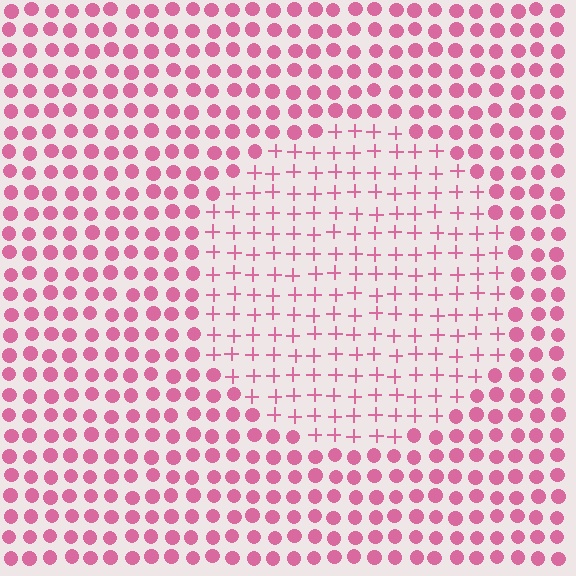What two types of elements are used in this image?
The image uses plus signs inside the circle region and circles outside it.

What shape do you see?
I see a circle.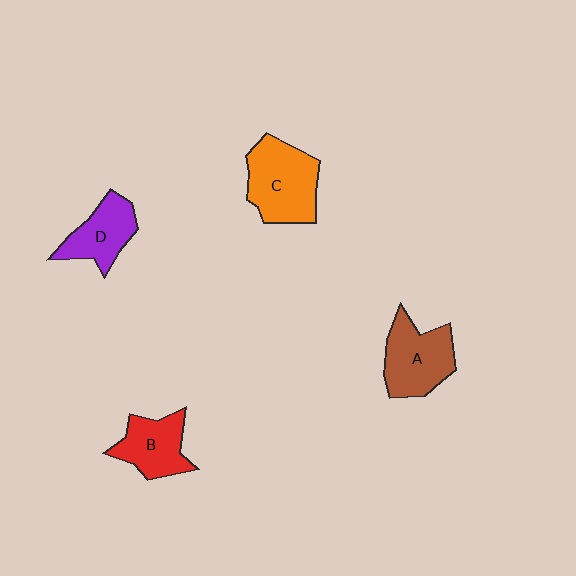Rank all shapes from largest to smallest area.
From largest to smallest: C (orange), A (brown), B (red), D (purple).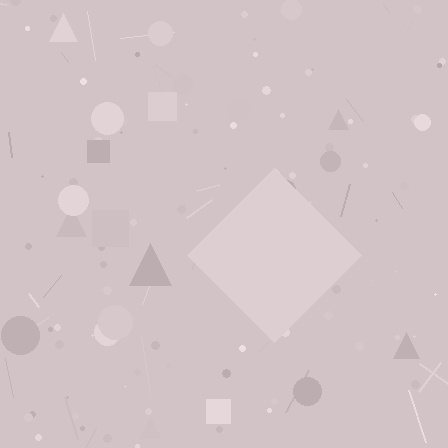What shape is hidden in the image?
A diamond is hidden in the image.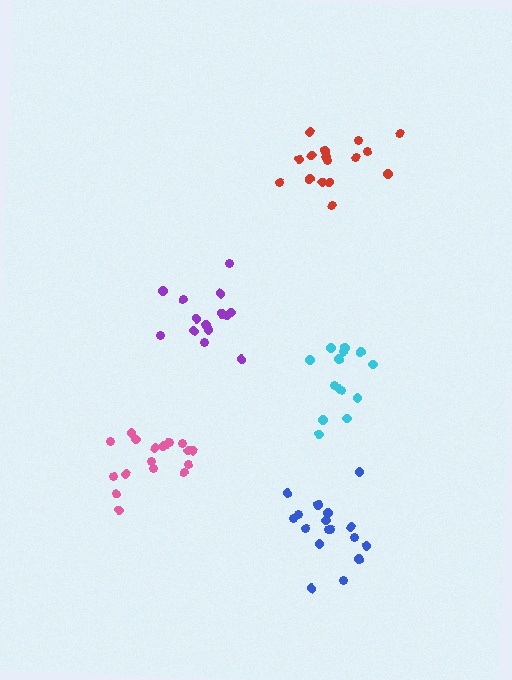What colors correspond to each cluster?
The clusters are colored: blue, red, cyan, purple, pink.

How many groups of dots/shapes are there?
There are 5 groups.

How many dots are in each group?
Group 1: 17 dots, Group 2: 16 dots, Group 3: 14 dots, Group 4: 14 dots, Group 5: 17 dots (78 total).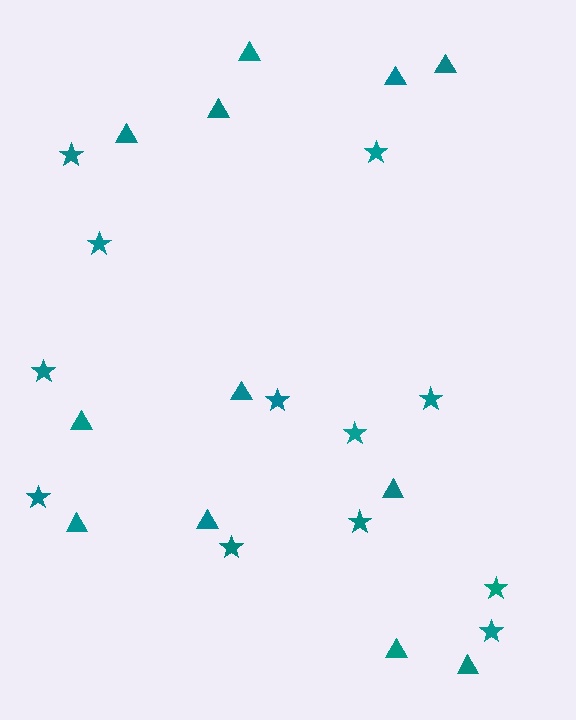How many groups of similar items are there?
There are 2 groups: one group of stars (12) and one group of triangles (12).